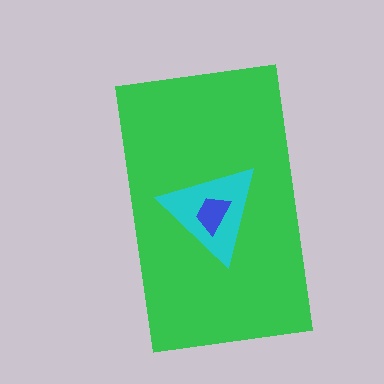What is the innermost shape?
The blue trapezoid.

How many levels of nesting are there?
3.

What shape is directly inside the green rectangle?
The cyan triangle.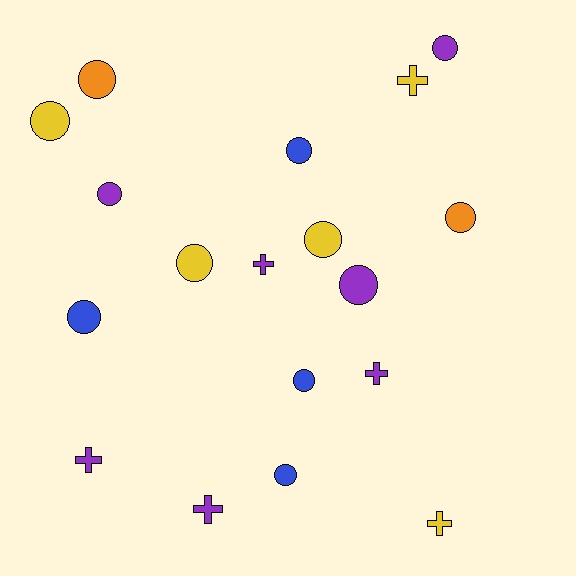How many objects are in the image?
There are 18 objects.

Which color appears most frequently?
Purple, with 7 objects.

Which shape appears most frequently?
Circle, with 12 objects.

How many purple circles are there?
There are 3 purple circles.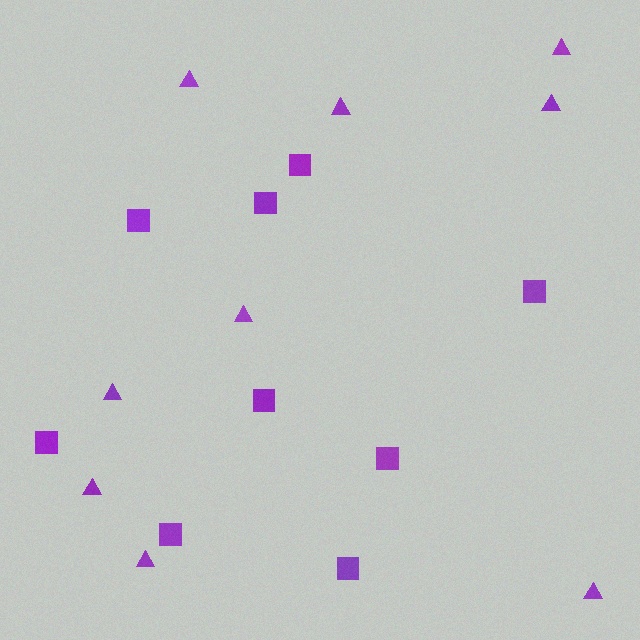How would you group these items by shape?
There are 2 groups: one group of triangles (9) and one group of squares (9).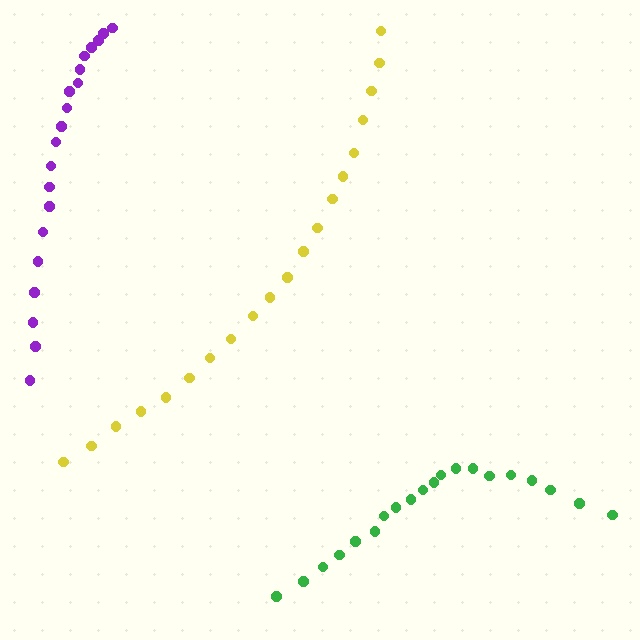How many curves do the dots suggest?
There are 3 distinct paths.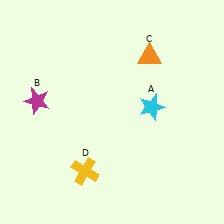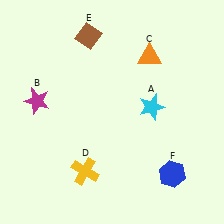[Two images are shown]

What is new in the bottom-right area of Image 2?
A blue hexagon (F) was added in the bottom-right area of Image 2.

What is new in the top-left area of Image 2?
A brown diamond (E) was added in the top-left area of Image 2.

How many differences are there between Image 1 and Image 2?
There are 2 differences between the two images.